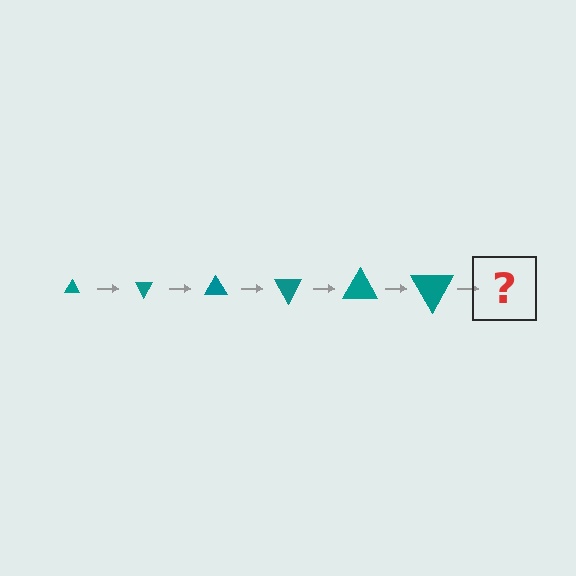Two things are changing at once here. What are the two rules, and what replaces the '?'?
The two rules are that the triangle grows larger each step and it rotates 60 degrees each step. The '?' should be a triangle, larger than the previous one and rotated 360 degrees from the start.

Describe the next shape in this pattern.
It should be a triangle, larger than the previous one and rotated 360 degrees from the start.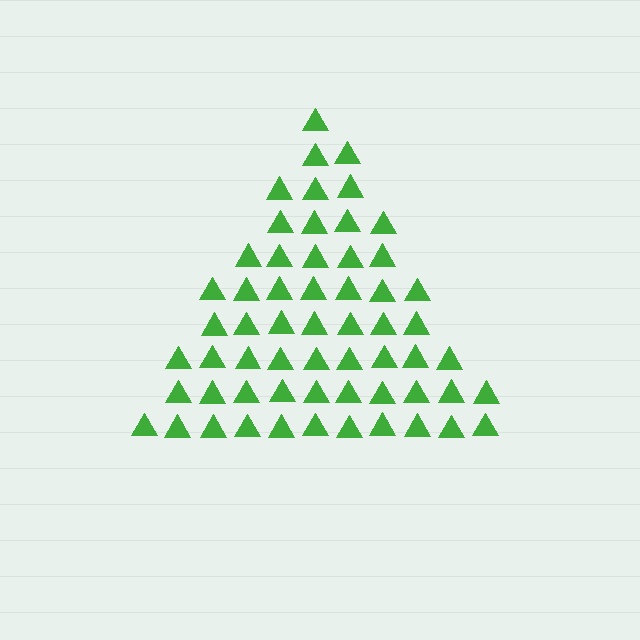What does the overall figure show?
The overall figure shows a triangle.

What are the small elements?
The small elements are triangles.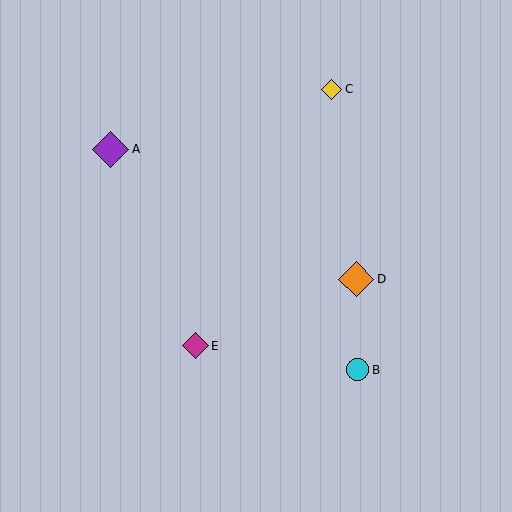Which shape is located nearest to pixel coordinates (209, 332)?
The magenta diamond (labeled E) at (195, 346) is nearest to that location.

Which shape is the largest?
The purple diamond (labeled A) is the largest.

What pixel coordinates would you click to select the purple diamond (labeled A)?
Click at (111, 149) to select the purple diamond A.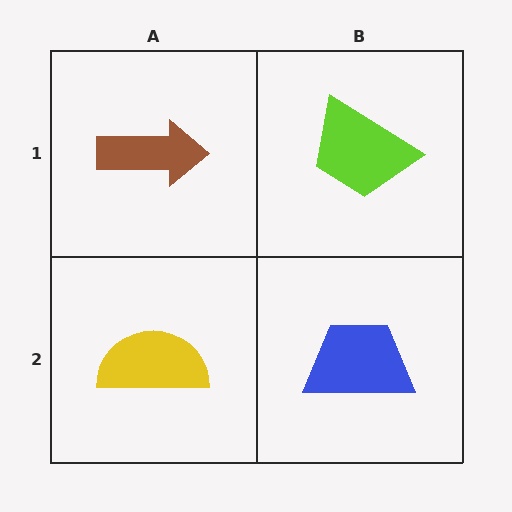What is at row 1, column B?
A lime trapezoid.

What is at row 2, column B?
A blue trapezoid.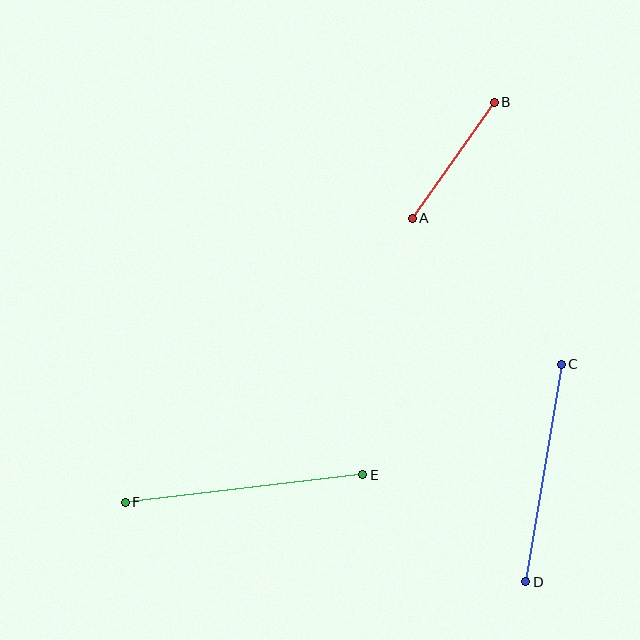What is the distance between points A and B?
The distance is approximately 143 pixels.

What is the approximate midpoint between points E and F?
The midpoint is at approximately (244, 488) pixels.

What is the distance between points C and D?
The distance is approximately 220 pixels.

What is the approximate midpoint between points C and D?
The midpoint is at approximately (543, 473) pixels.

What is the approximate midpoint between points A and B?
The midpoint is at approximately (453, 160) pixels.